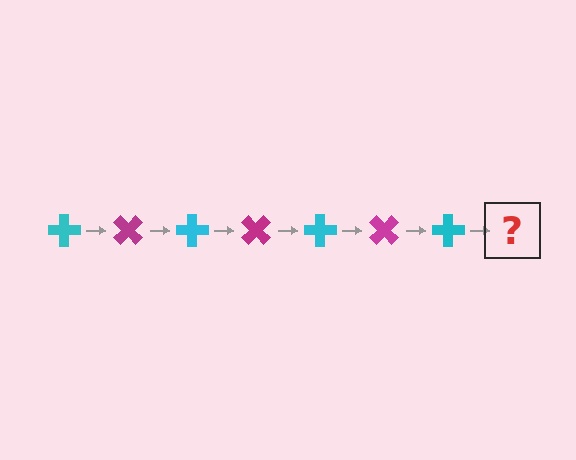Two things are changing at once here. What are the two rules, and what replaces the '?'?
The two rules are that it rotates 45 degrees each step and the color cycles through cyan and magenta. The '?' should be a magenta cross, rotated 315 degrees from the start.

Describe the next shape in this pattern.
It should be a magenta cross, rotated 315 degrees from the start.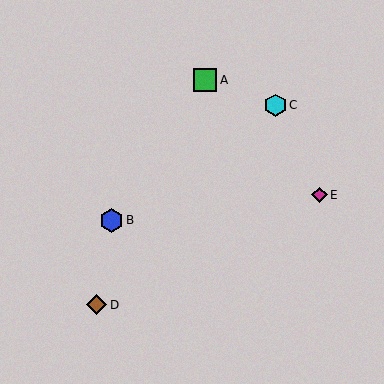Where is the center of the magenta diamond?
The center of the magenta diamond is at (319, 195).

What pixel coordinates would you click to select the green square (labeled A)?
Click at (205, 80) to select the green square A.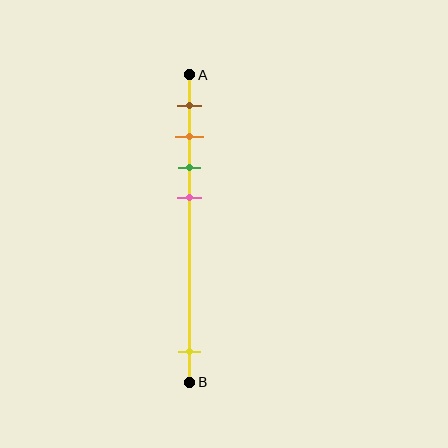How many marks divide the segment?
There are 5 marks dividing the segment.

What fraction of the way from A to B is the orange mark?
The orange mark is approximately 20% (0.2) of the way from A to B.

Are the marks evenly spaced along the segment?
No, the marks are not evenly spaced.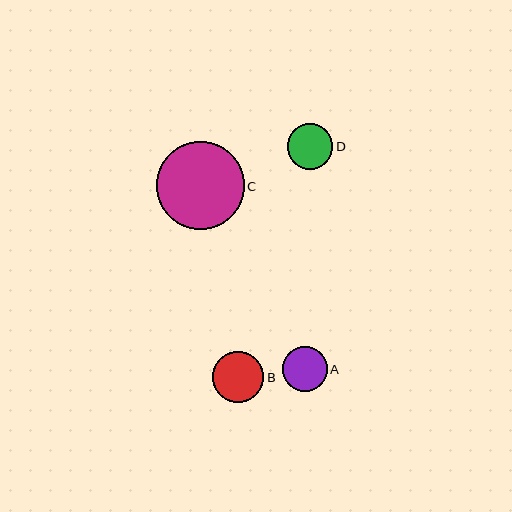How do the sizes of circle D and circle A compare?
Circle D and circle A are approximately the same size.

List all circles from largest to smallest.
From largest to smallest: C, B, D, A.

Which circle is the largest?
Circle C is the largest with a size of approximately 88 pixels.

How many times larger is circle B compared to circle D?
Circle B is approximately 1.1 times the size of circle D.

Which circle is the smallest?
Circle A is the smallest with a size of approximately 45 pixels.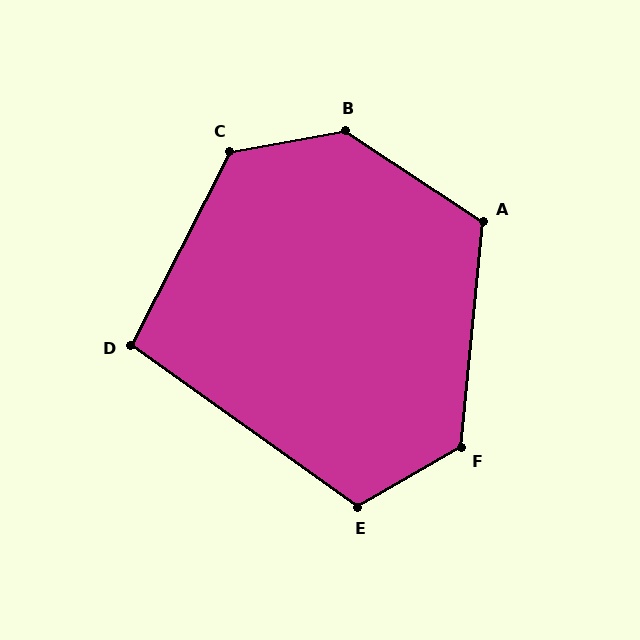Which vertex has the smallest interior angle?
D, at approximately 98 degrees.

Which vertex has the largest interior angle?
B, at approximately 136 degrees.